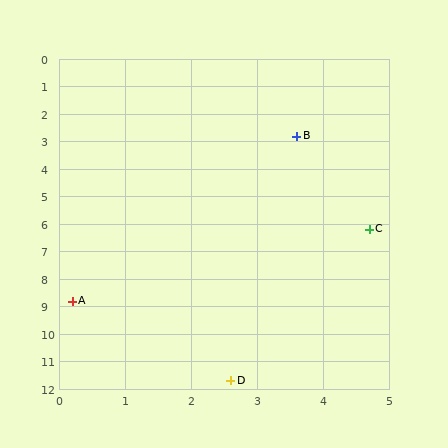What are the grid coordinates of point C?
Point C is at approximately (4.7, 6.2).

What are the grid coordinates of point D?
Point D is at approximately (2.6, 11.7).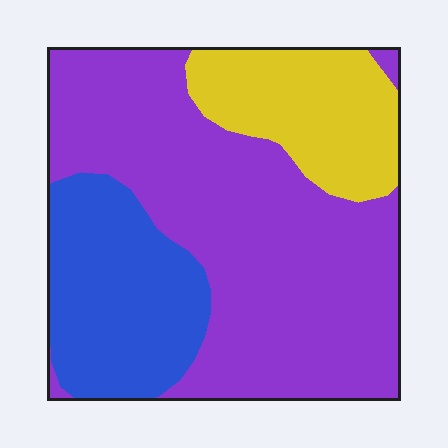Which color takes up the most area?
Purple, at roughly 60%.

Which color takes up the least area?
Yellow, at roughly 20%.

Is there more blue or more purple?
Purple.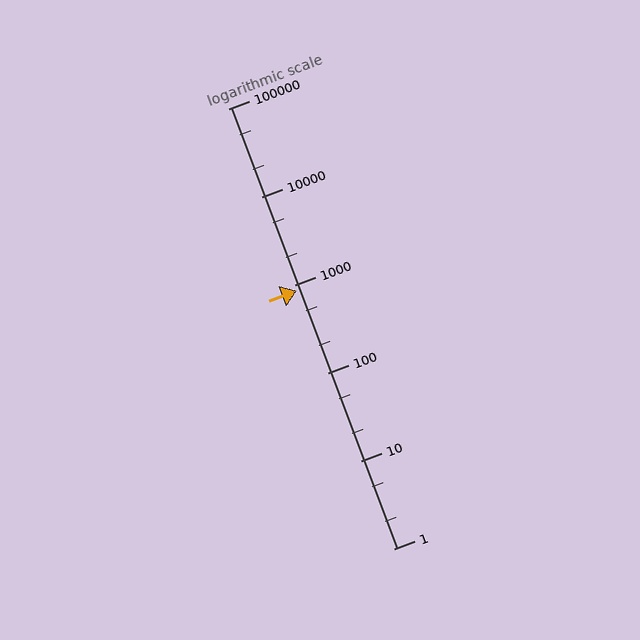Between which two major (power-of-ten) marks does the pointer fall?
The pointer is between 100 and 1000.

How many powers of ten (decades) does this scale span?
The scale spans 5 decades, from 1 to 100000.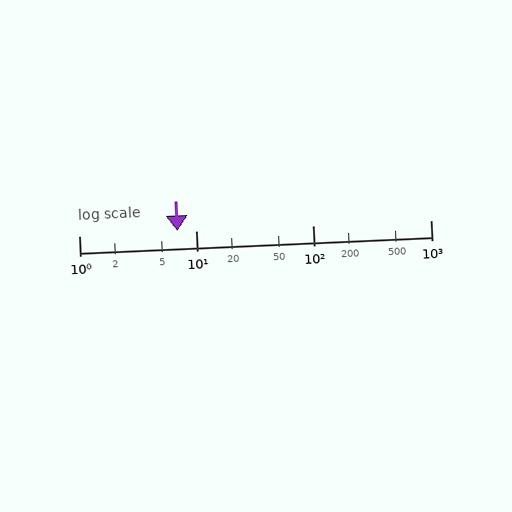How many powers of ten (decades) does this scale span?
The scale spans 3 decades, from 1 to 1000.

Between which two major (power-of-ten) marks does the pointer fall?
The pointer is between 1 and 10.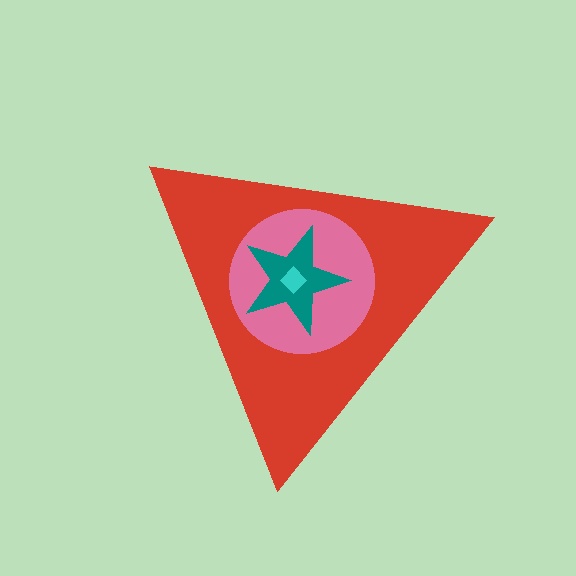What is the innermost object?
The cyan diamond.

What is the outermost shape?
The red triangle.